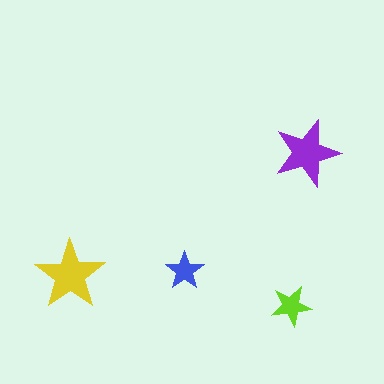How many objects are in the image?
There are 4 objects in the image.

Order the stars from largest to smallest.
the yellow one, the purple one, the lime one, the blue one.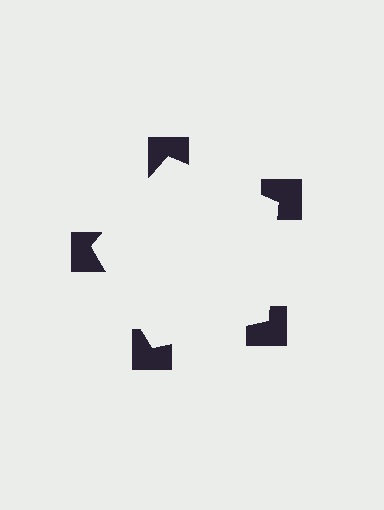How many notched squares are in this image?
There are 5 — one at each vertex of the illusory pentagon.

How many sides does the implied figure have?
5 sides.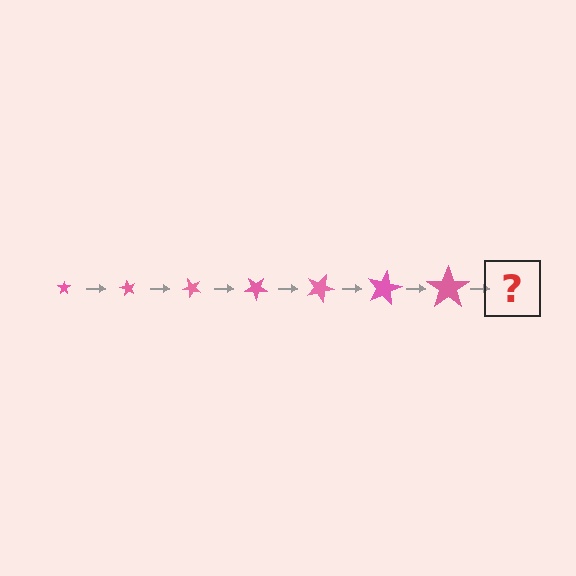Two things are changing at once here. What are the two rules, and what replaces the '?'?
The two rules are that the star grows larger each step and it rotates 60 degrees each step. The '?' should be a star, larger than the previous one and rotated 420 degrees from the start.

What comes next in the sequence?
The next element should be a star, larger than the previous one and rotated 420 degrees from the start.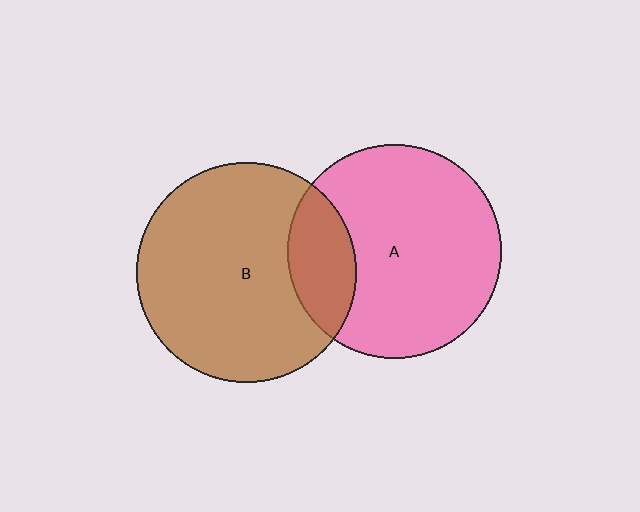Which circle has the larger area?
Circle B (brown).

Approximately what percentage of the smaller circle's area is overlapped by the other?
Approximately 20%.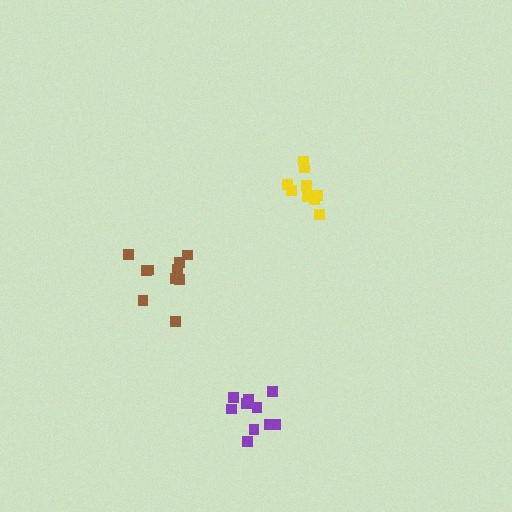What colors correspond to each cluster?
The clusters are colored: yellow, brown, purple.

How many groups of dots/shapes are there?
There are 3 groups.